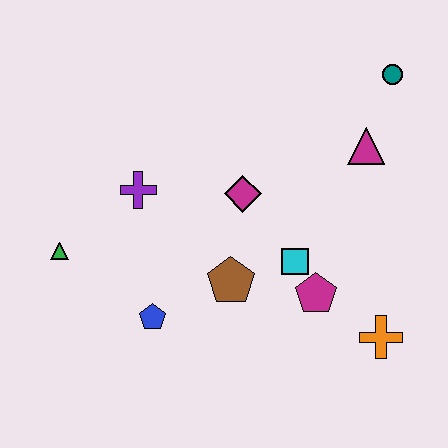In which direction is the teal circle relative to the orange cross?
The teal circle is above the orange cross.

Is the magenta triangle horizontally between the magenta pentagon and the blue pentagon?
No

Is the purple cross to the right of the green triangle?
Yes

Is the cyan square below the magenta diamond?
Yes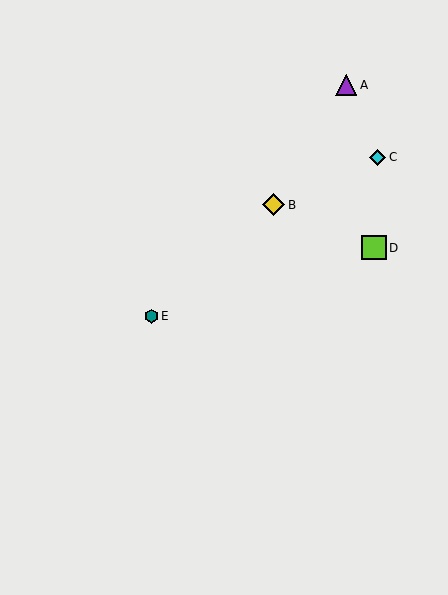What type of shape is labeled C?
Shape C is a cyan diamond.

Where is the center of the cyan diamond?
The center of the cyan diamond is at (378, 157).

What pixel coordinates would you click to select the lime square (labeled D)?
Click at (374, 248) to select the lime square D.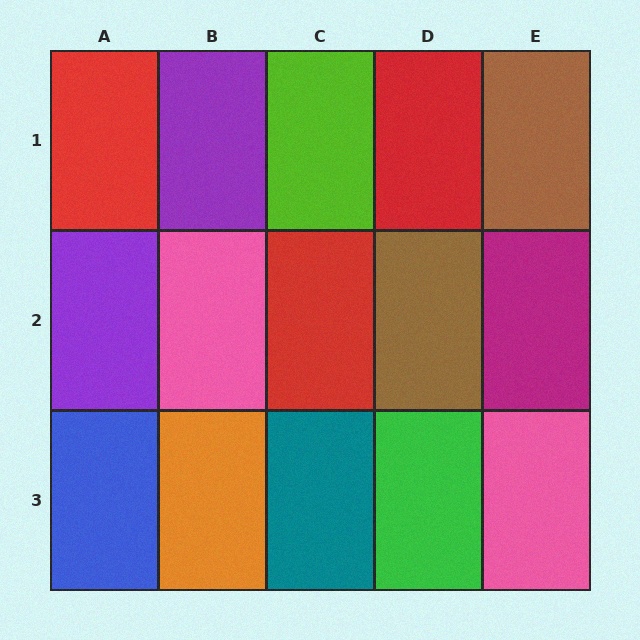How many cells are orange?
1 cell is orange.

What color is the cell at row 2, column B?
Pink.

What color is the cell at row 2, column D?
Brown.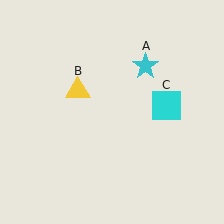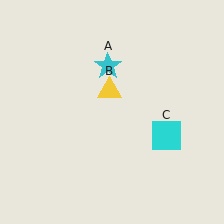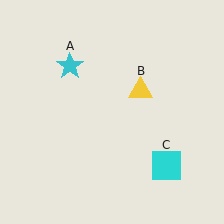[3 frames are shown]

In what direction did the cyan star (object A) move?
The cyan star (object A) moved left.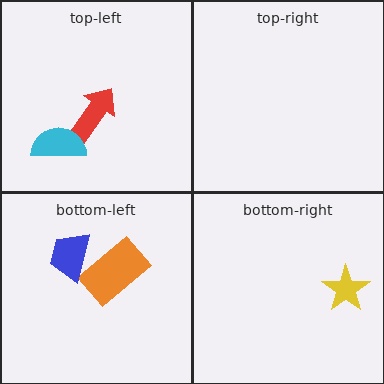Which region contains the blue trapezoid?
The bottom-left region.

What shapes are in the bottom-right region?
The yellow star.